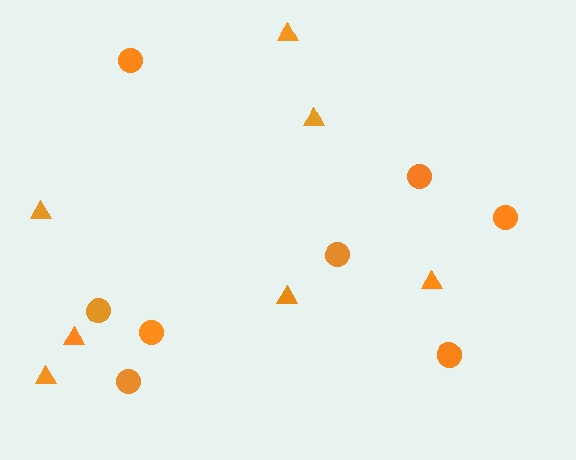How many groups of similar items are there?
There are 2 groups: one group of circles (8) and one group of triangles (7).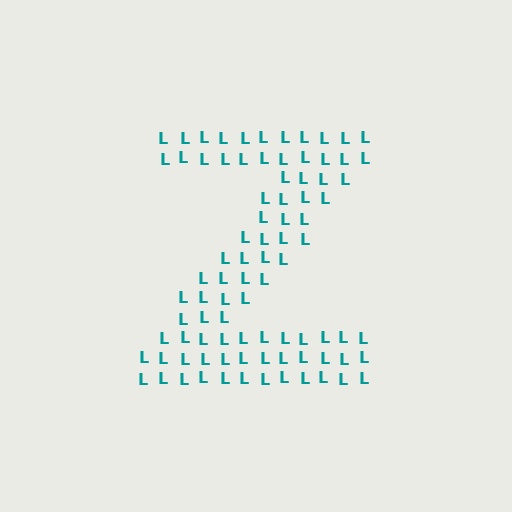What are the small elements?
The small elements are letter L's.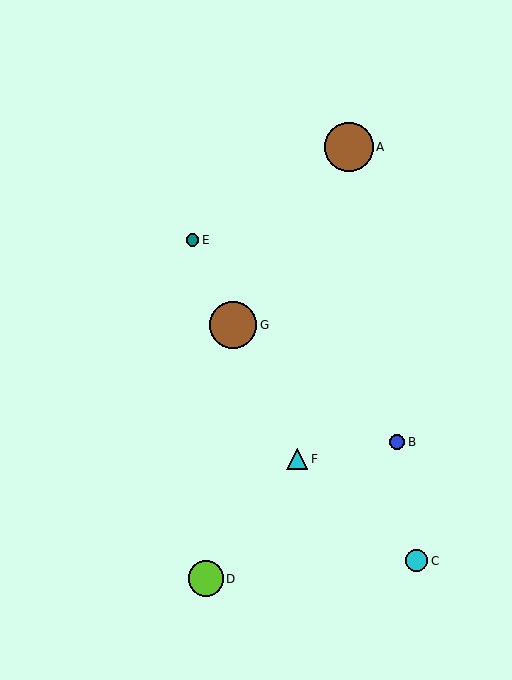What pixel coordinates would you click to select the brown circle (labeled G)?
Click at (233, 325) to select the brown circle G.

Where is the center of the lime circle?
The center of the lime circle is at (206, 579).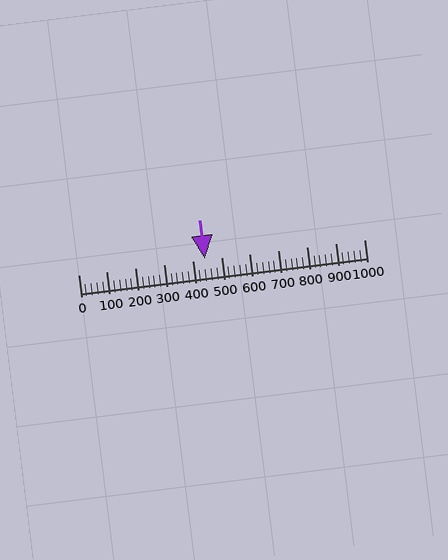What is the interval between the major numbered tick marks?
The major tick marks are spaced 100 units apart.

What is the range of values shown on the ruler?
The ruler shows values from 0 to 1000.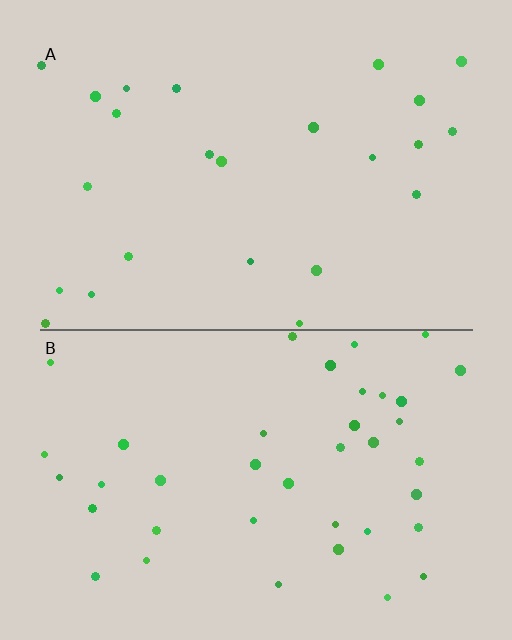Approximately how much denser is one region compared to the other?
Approximately 1.6× — region B over region A.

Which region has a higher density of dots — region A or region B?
B (the bottom).